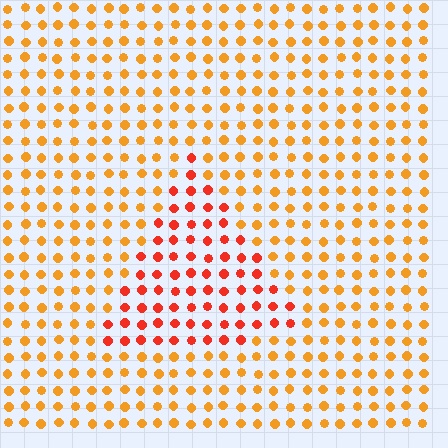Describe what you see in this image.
The image is filled with small orange elements in a uniform arrangement. A triangle-shaped region is visible where the elements are tinted to a slightly different hue, forming a subtle color boundary.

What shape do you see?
I see a triangle.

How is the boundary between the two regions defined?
The boundary is defined purely by a slight shift in hue (about 32 degrees). Spacing, size, and orientation are identical on both sides.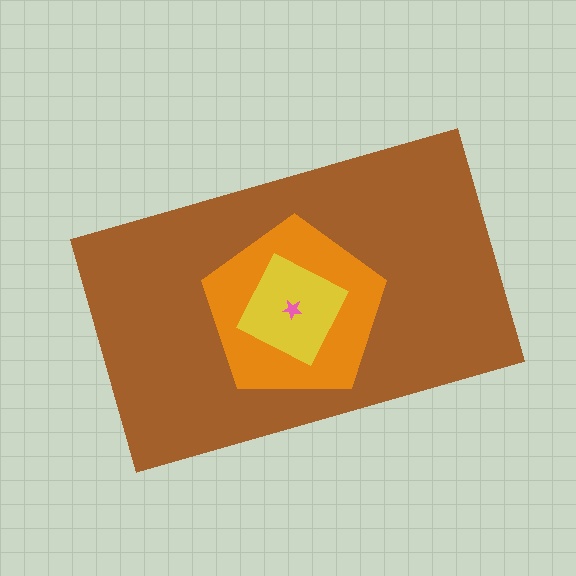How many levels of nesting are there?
4.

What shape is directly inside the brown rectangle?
The orange pentagon.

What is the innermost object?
The pink star.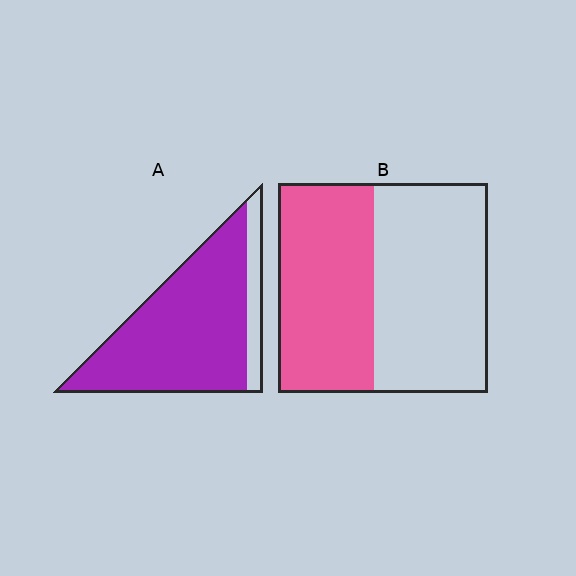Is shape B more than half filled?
No.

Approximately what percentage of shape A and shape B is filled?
A is approximately 85% and B is approximately 45%.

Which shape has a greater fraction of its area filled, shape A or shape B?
Shape A.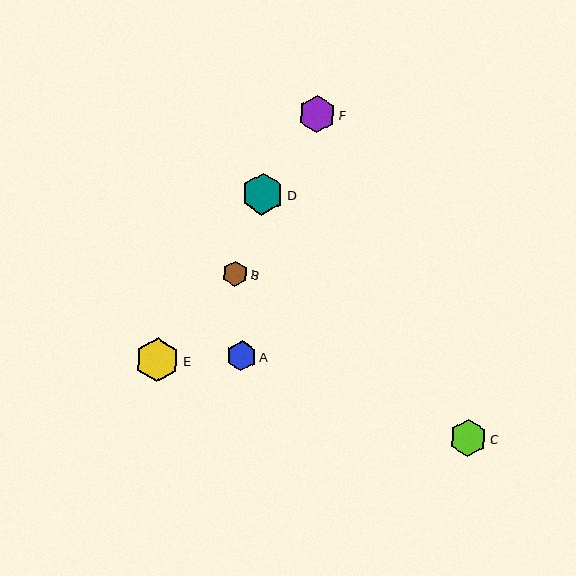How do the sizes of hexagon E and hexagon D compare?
Hexagon E and hexagon D are approximately the same size.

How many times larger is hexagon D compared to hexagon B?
Hexagon D is approximately 1.7 times the size of hexagon B.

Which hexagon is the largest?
Hexagon E is the largest with a size of approximately 44 pixels.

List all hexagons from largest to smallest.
From largest to smallest: E, D, F, C, A, B.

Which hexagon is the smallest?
Hexagon B is the smallest with a size of approximately 25 pixels.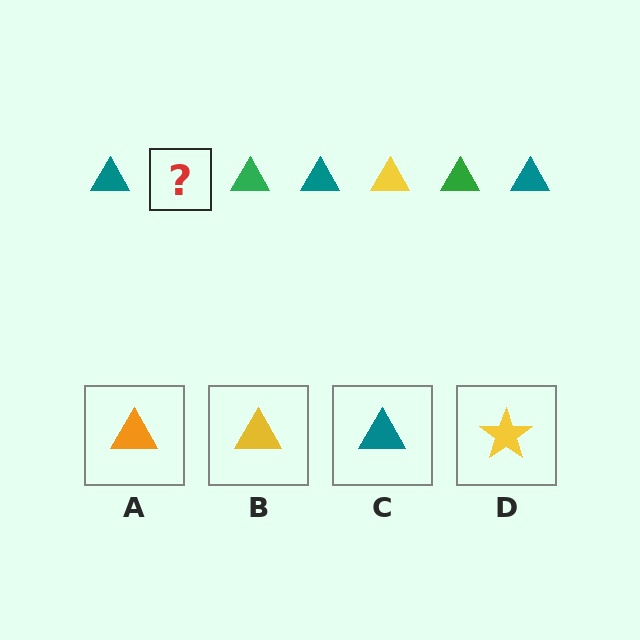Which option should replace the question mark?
Option B.